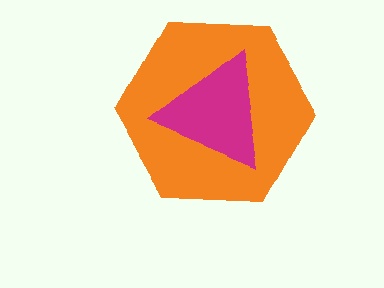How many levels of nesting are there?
2.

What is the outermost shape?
The orange hexagon.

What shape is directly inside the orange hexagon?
The magenta triangle.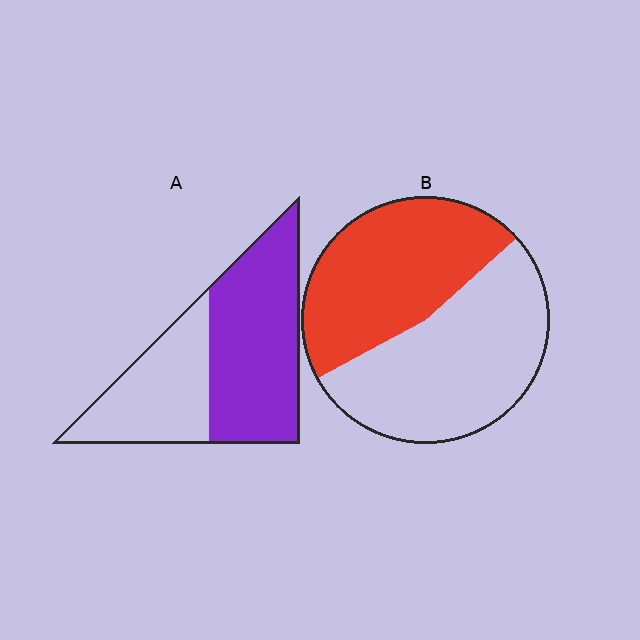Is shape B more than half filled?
Roughly half.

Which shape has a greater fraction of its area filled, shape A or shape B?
Shape A.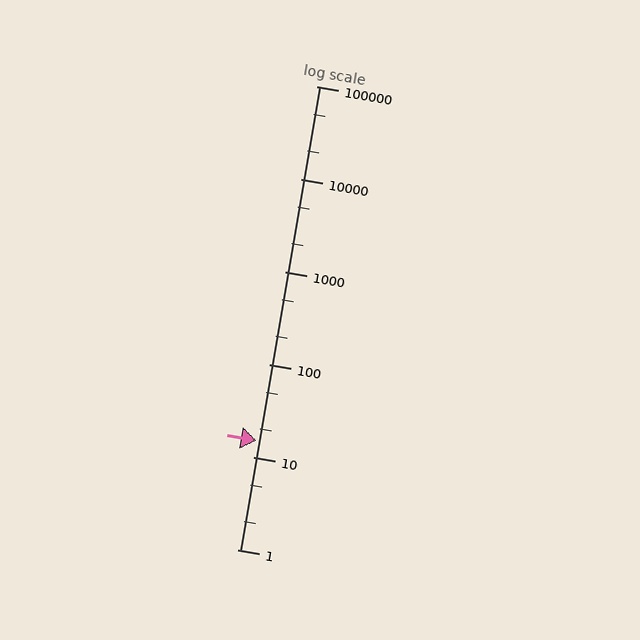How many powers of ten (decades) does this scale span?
The scale spans 5 decades, from 1 to 100000.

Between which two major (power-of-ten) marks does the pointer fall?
The pointer is between 10 and 100.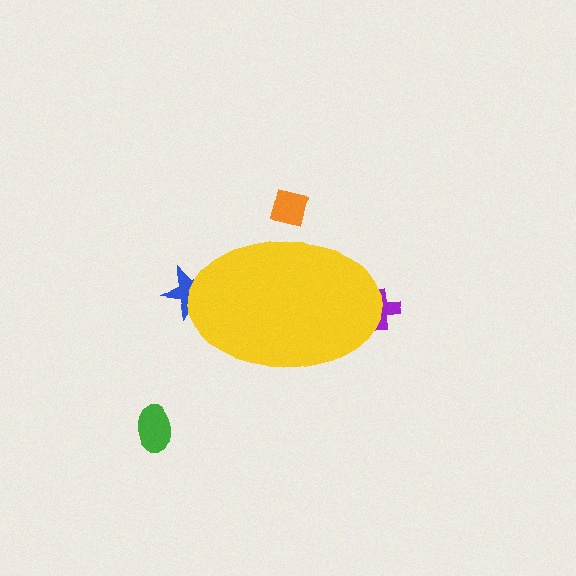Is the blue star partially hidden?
Yes, the blue star is partially hidden behind the yellow ellipse.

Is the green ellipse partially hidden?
No, the green ellipse is fully visible.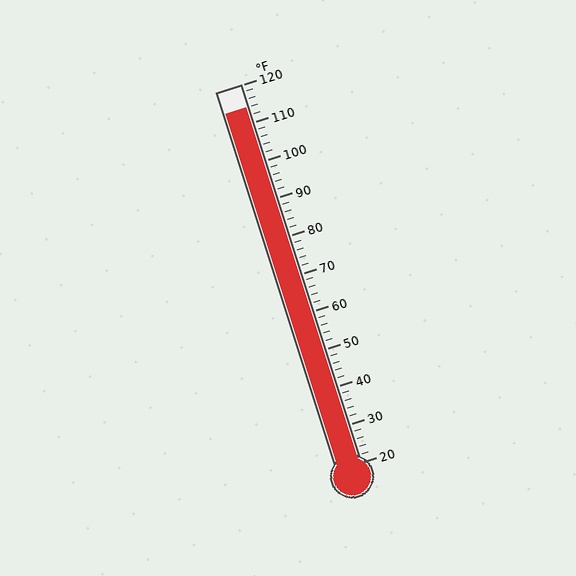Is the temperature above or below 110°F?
The temperature is above 110°F.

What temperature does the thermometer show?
The thermometer shows approximately 114°F.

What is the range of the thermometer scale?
The thermometer scale ranges from 20°F to 120°F.